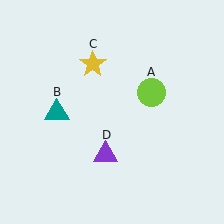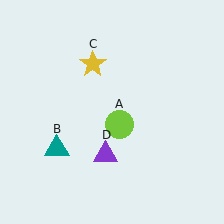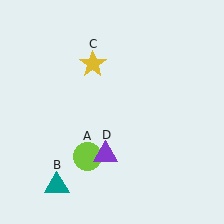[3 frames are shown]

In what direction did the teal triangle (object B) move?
The teal triangle (object B) moved down.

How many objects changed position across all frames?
2 objects changed position: lime circle (object A), teal triangle (object B).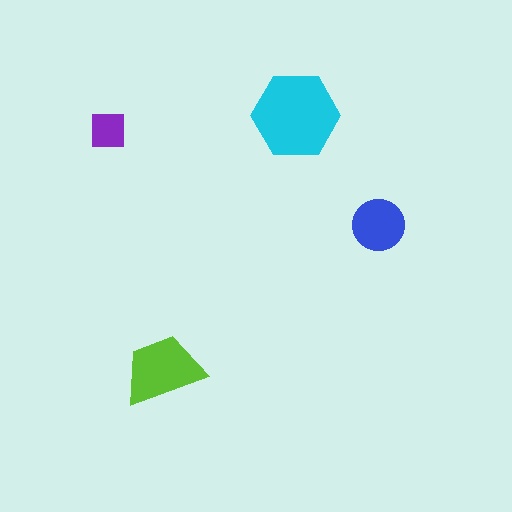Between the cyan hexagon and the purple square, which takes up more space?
The cyan hexagon.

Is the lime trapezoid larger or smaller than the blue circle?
Larger.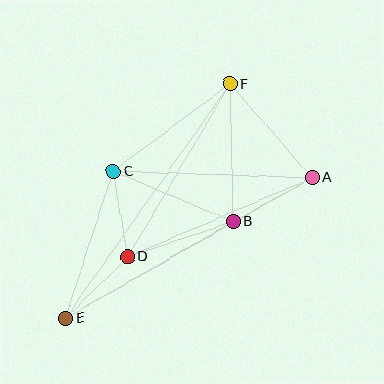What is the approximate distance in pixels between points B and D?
The distance between B and D is approximately 111 pixels.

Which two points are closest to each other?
Points C and D are closest to each other.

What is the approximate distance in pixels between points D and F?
The distance between D and F is approximately 201 pixels.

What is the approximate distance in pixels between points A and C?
The distance between A and C is approximately 199 pixels.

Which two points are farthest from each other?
Points E and F are farthest from each other.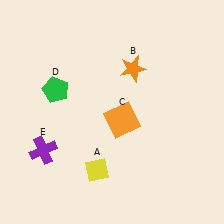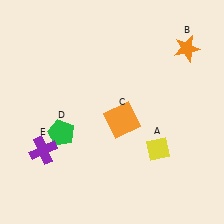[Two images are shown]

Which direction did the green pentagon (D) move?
The green pentagon (D) moved down.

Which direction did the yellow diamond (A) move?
The yellow diamond (A) moved right.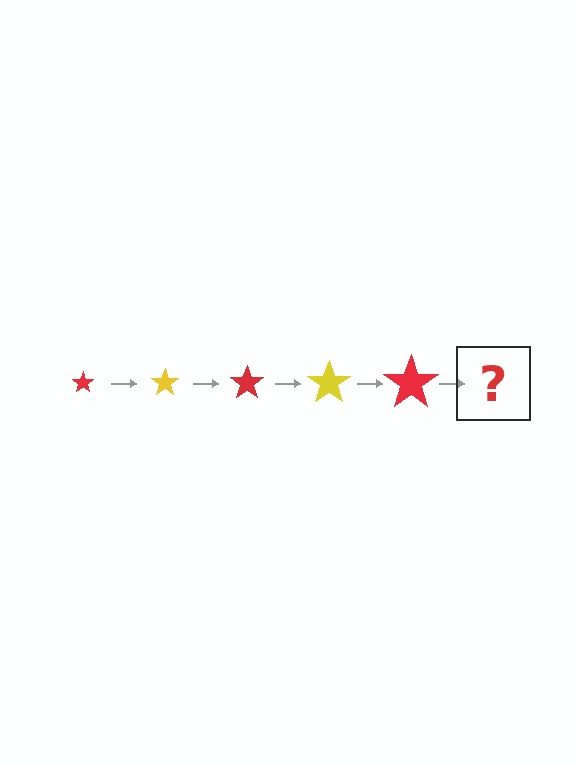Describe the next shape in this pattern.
It should be a yellow star, larger than the previous one.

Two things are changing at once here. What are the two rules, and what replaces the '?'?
The two rules are that the star grows larger each step and the color cycles through red and yellow. The '?' should be a yellow star, larger than the previous one.